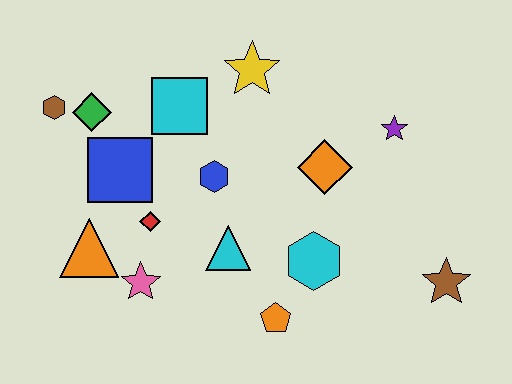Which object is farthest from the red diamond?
The brown star is farthest from the red diamond.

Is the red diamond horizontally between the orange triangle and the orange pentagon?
Yes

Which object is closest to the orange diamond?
The purple star is closest to the orange diamond.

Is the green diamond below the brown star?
No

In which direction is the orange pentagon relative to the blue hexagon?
The orange pentagon is below the blue hexagon.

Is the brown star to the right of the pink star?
Yes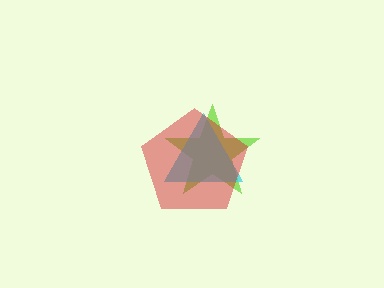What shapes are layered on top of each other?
The layered shapes are: a lime star, a cyan triangle, a red pentagon.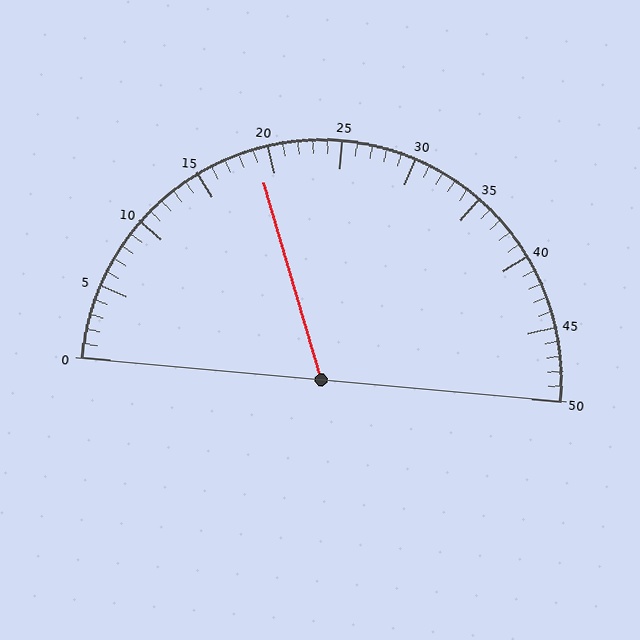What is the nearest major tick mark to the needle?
The nearest major tick mark is 20.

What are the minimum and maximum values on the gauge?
The gauge ranges from 0 to 50.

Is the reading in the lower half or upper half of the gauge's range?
The reading is in the lower half of the range (0 to 50).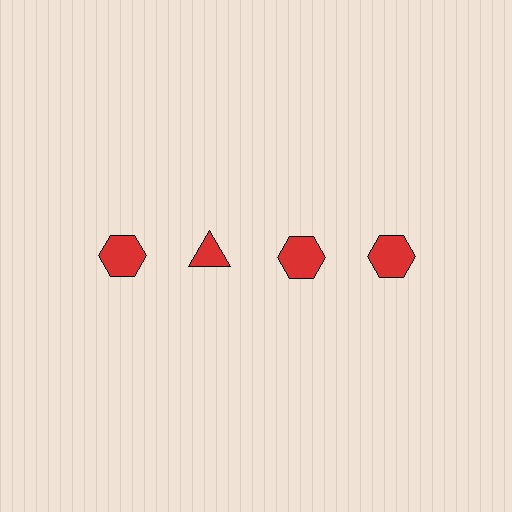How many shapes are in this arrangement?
There are 4 shapes arranged in a grid pattern.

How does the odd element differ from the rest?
It has a different shape: triangle instead of hexagon.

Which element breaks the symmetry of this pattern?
The red triangle in the top row, second from left column breaks the symmetry. All other shapes are red hexagons.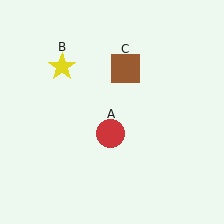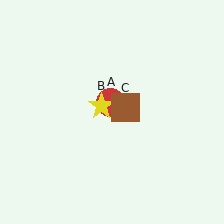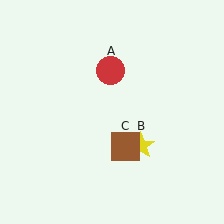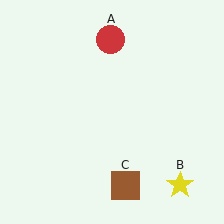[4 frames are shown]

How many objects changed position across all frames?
3 objects changed position: red circle (object A), yellow star (object B), brown square (object C).